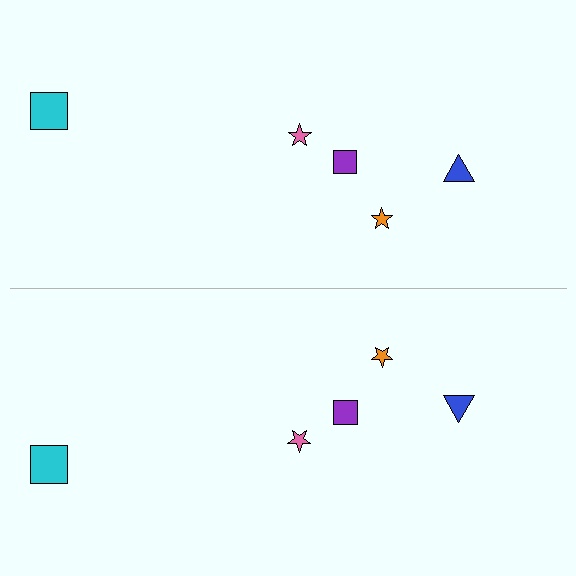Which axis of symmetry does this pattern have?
The pattern has a horizontal axis of symmetry running through the center of the image.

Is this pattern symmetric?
Yes, this pattern has bilateral (reflection) symmetry.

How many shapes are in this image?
There are 10 shapes in this image.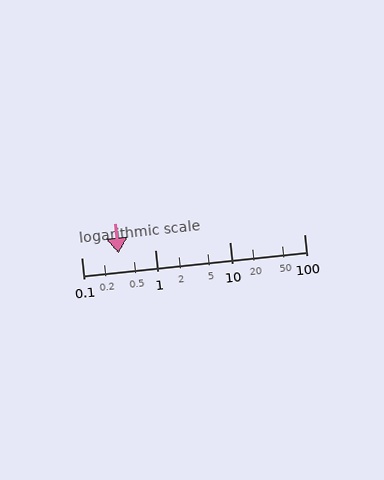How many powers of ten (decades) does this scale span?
The scale spans 3 decades, from 0.1 to 100.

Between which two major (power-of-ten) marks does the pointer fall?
The pointer is between 0.1 and 1.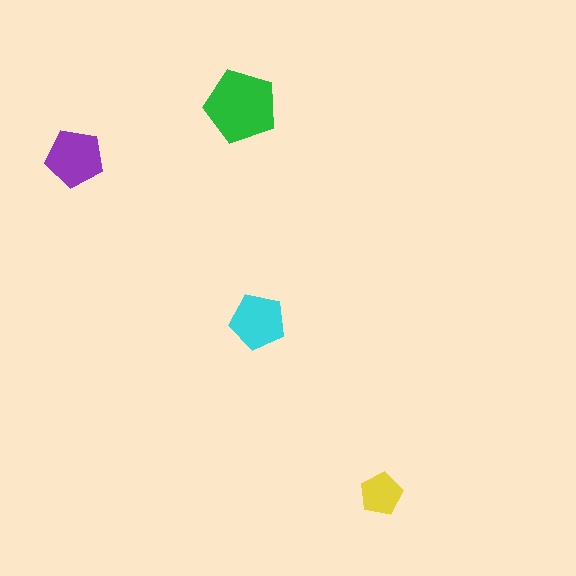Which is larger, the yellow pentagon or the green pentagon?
The green one.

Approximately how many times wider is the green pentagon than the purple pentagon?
About 1.5 times wider.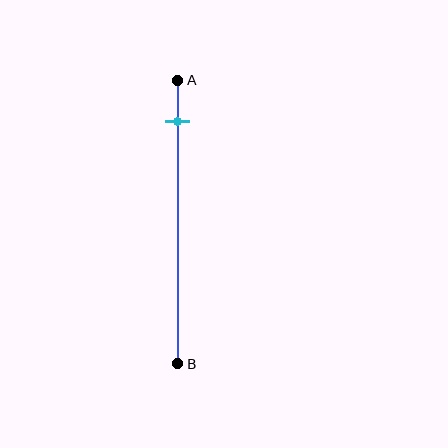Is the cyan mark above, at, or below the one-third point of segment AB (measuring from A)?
The cyan mark is above the one-third point of segment AB.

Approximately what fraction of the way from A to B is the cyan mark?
The cyan mark is approximately 15% of the way from A to B.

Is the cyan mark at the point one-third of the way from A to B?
No, the mark is at about 15% from A, not at the 33% one-third point.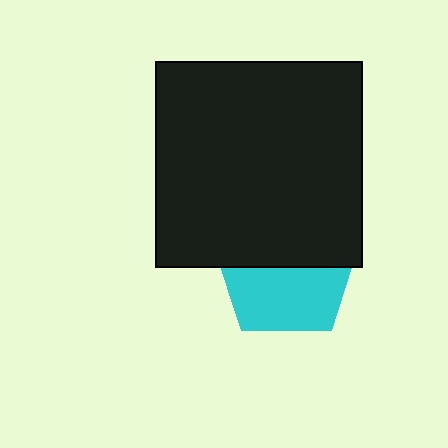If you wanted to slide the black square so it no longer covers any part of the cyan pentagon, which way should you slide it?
Slide it up — that is the most direct way to separate the two shapes.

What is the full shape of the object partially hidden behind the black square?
The partially hidden object is a cyan pentagon.